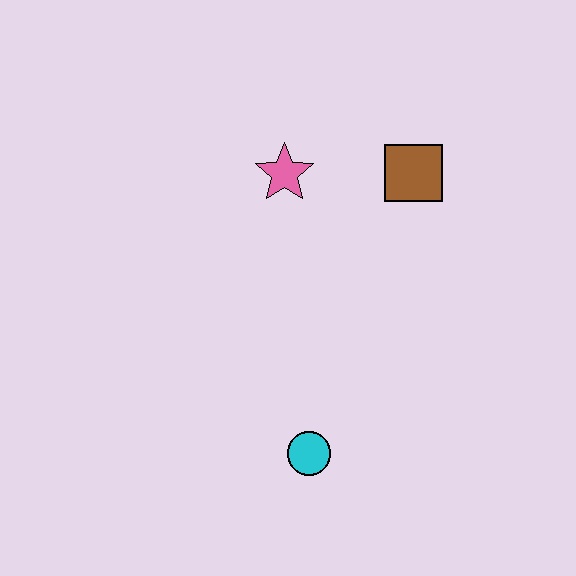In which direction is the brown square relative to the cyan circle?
The brown square is above the cyan circle.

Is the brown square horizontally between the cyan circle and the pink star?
No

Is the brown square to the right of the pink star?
Yes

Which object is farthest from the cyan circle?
The brown square is farthest from the cyan circle.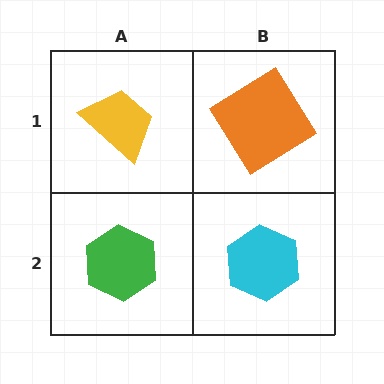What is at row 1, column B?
An orange diamond.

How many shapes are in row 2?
2 shapes.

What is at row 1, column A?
A yellow trapezoid.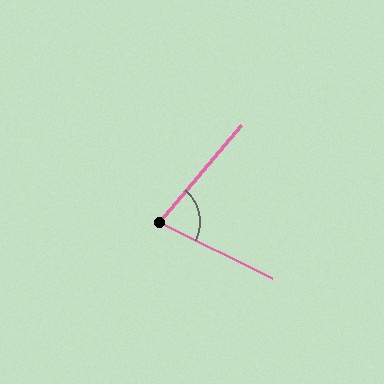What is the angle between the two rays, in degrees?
Approximately 76 degrees.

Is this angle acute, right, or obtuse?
It is acute.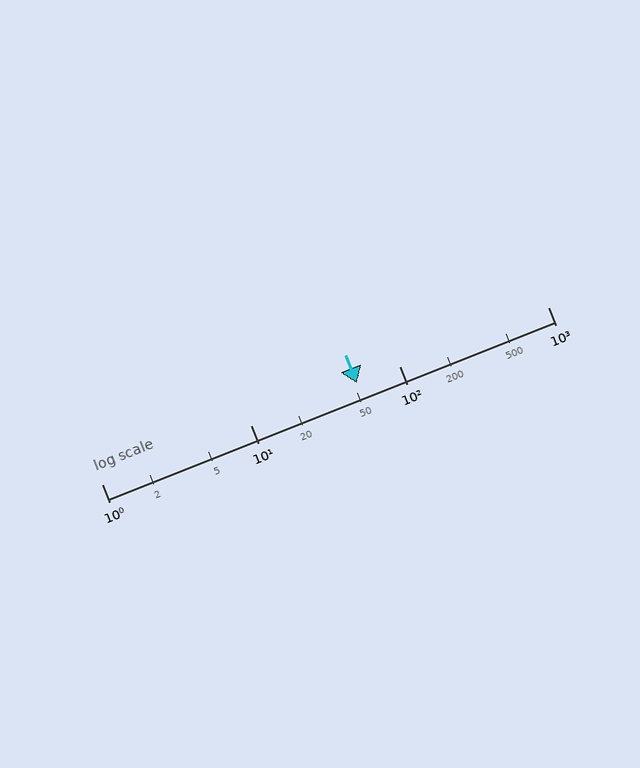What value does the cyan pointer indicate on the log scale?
The pointer indicates approximately 52.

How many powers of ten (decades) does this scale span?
The scale spans 3 decades, from 1 to 1000.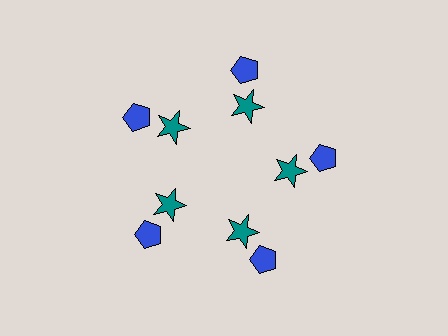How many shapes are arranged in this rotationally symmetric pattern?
There are 10 shapes, arranged in 5 groups of 2.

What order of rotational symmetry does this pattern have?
This pattern has 5-fold rotational symmetry.